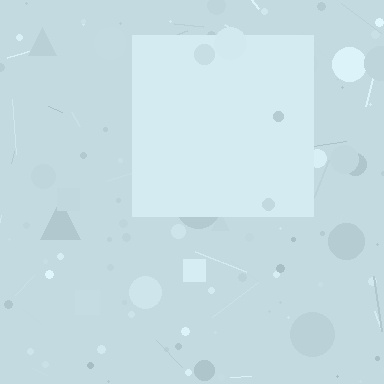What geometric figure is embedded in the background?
A square is embedded in the background.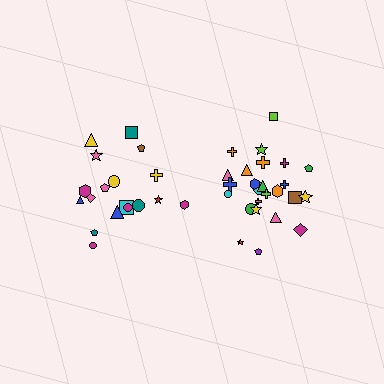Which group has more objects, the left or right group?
The right group.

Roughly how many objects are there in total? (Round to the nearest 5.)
Roughly 45 objects in total.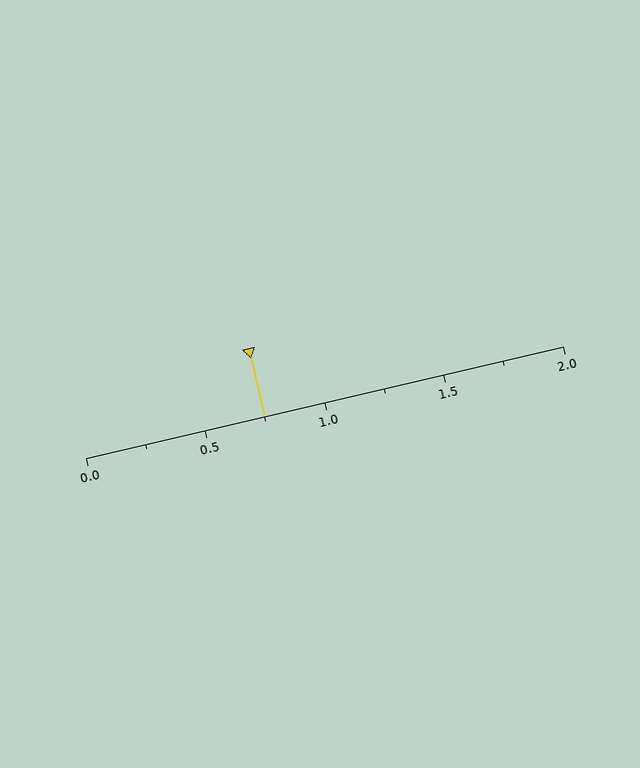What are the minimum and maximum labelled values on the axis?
The axis runs from 0.0 to 2.0.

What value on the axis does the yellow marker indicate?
The marker indicates approximately 0.75.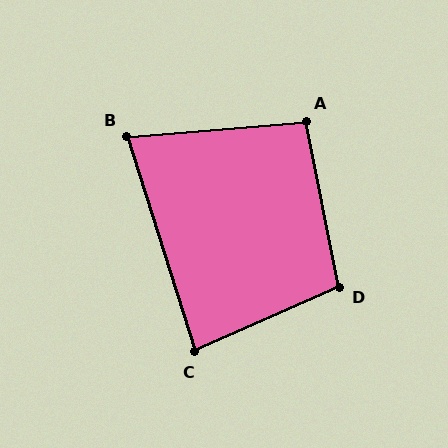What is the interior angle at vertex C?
Approximately 83 degrees (acute).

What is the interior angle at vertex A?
Approximately 97 degrees (obtuse).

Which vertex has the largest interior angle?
D, at approximately 103 degrees.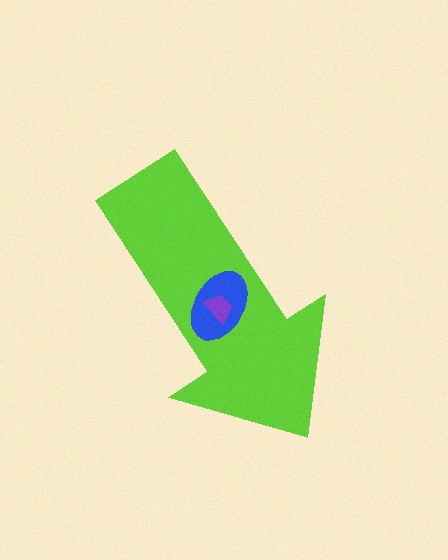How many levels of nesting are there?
3.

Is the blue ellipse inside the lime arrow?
Yes.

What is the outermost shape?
The lime arrow.